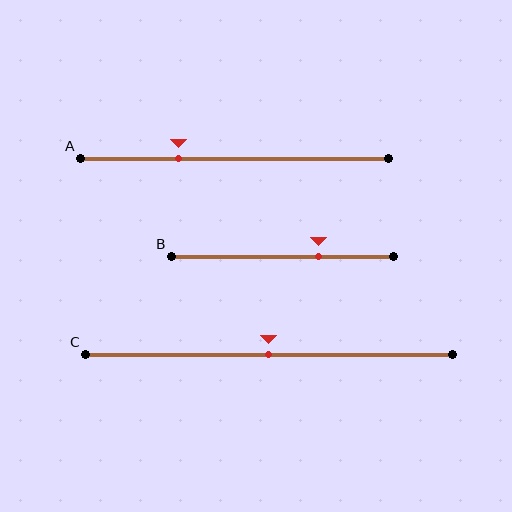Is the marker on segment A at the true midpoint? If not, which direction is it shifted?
No, the marker on segment A is shifted to the left by about 18% of the segment length.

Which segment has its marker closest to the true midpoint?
Segment C has its marker closest to the true midpoint.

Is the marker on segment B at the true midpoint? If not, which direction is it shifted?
No, the marker on segment B is shifted to the right by about 16% of the segment length.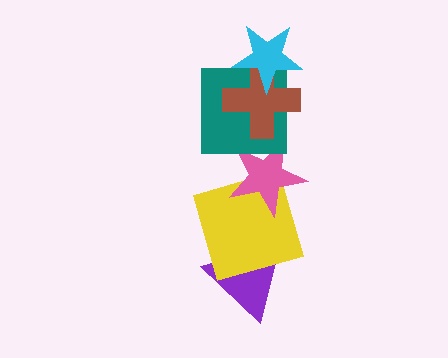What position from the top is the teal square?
The teal square is 3rd from the top.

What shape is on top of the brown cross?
The cyan star is on top of the brown cross.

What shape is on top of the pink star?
The teal square is on top of the pink star.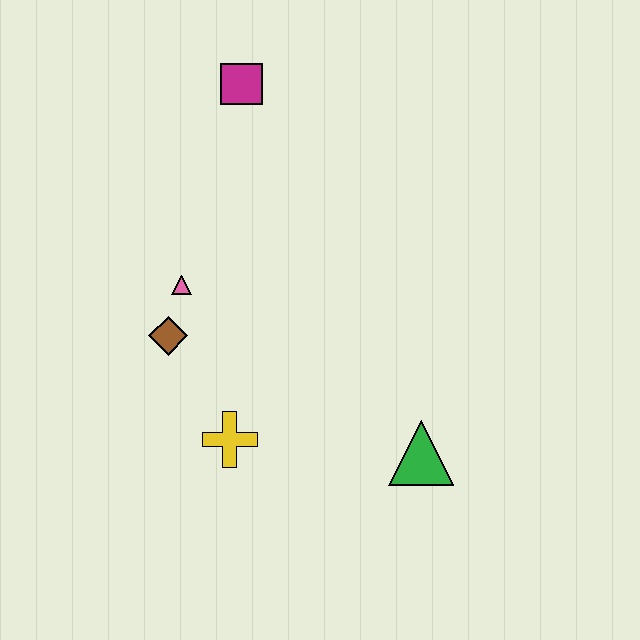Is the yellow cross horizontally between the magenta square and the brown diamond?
Yes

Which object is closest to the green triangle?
The yellow cross is closest to the green triangle.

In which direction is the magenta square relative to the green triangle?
The magenta square is above the green triangle.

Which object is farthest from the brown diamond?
The green triangle is farthest from the brown diamond.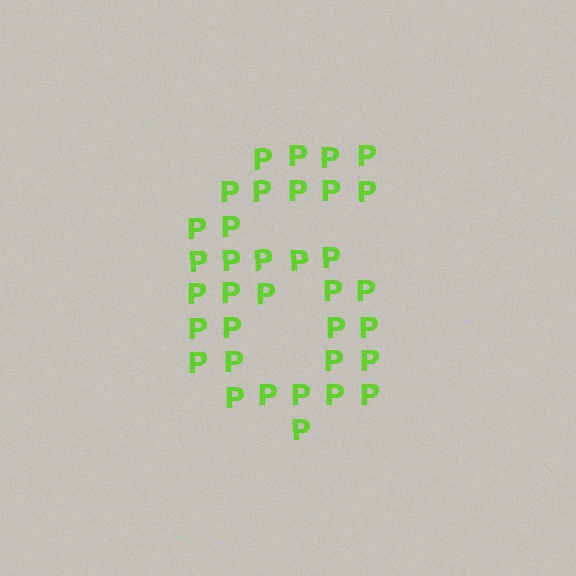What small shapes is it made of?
It is made of small letter P's.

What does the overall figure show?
The overall figure shows the digit 6.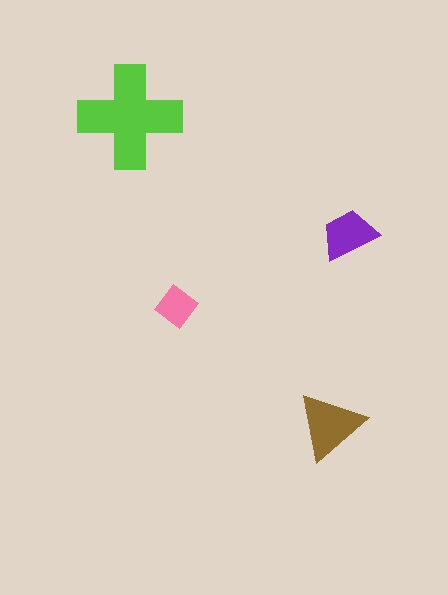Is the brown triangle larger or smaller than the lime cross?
Smaller.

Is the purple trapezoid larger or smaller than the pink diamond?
Larger.